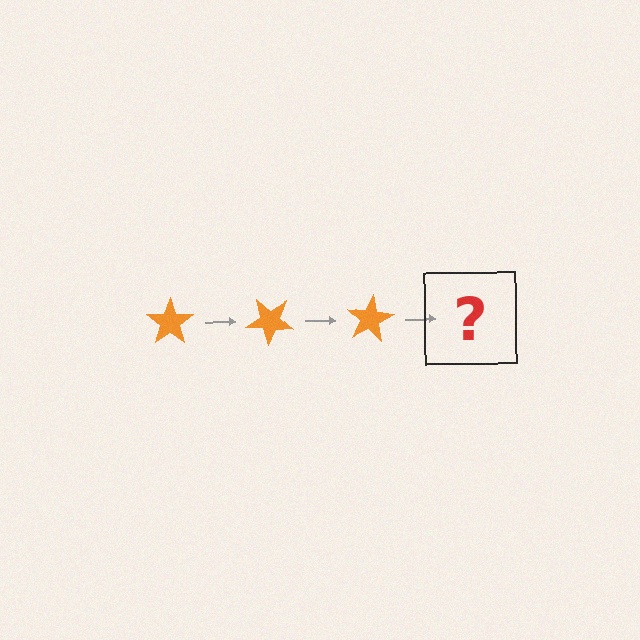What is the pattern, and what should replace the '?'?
The pattern is that the star rotates 40 degrees each step. The '?' should be an orange star rotated 120 degrees.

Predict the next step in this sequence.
The next step is an orange star rotated 120 degrees.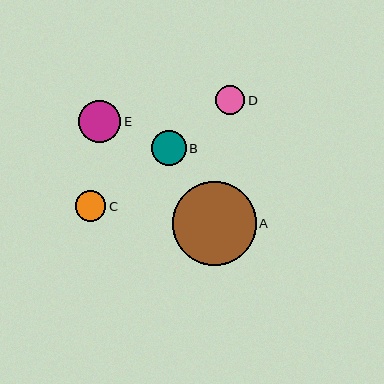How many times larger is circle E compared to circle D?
Circle E is approximately 1.4 times the size of circle D.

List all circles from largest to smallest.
From largest to smallest: A, E, B, C, D.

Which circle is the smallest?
Circle D is the smallest with a size of approximately 30 pixels.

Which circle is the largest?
Circle A is the largest with a size of approximately 84 pixels.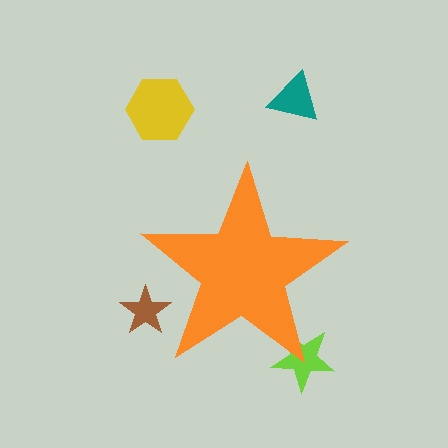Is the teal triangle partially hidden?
No, the teal triangle is fully visible.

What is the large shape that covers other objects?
An orange star.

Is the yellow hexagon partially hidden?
No, the yellow hexagon is fully visible.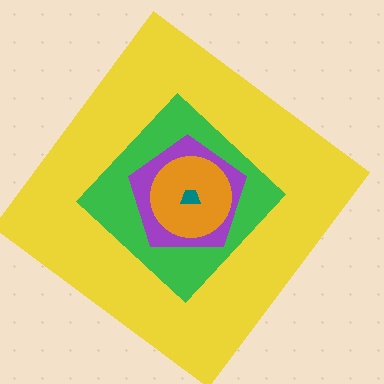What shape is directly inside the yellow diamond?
The green diamond.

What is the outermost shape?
The yellow diamond.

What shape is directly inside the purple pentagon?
The orange circle.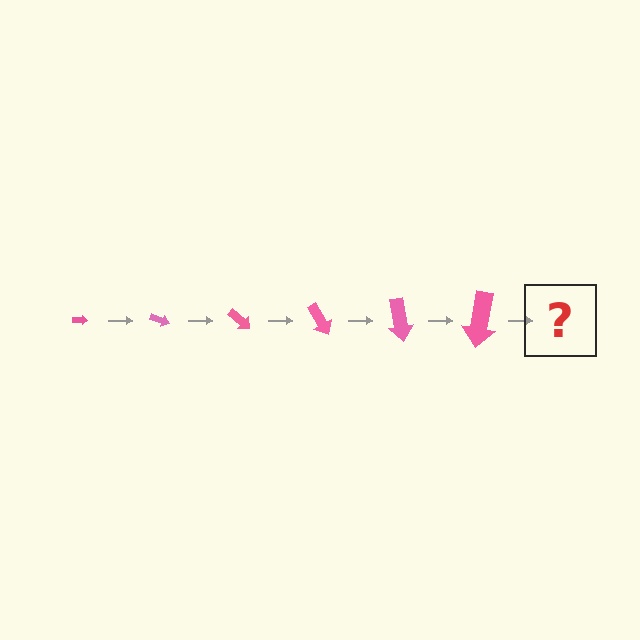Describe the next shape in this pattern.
It should be an arrow, larger than the previous one and rotated 120 degrees from the start.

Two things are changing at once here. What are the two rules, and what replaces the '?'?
The two rules are that the arrow grows larger each step and it rotates 20 degrees each step. The '?' should be an arrow, larger than the previous one and rotated 120 degrees from the start.